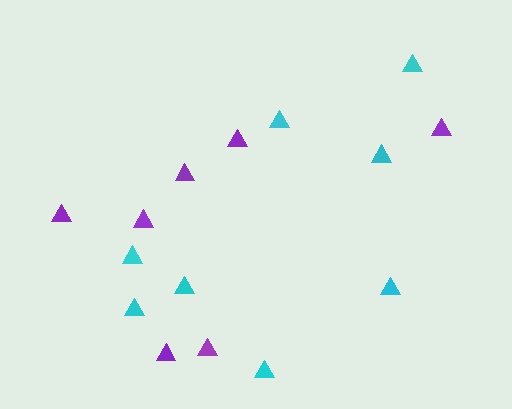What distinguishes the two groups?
There are 2 groups: one group of cyan triangles (8) and one group of purple triangles (7).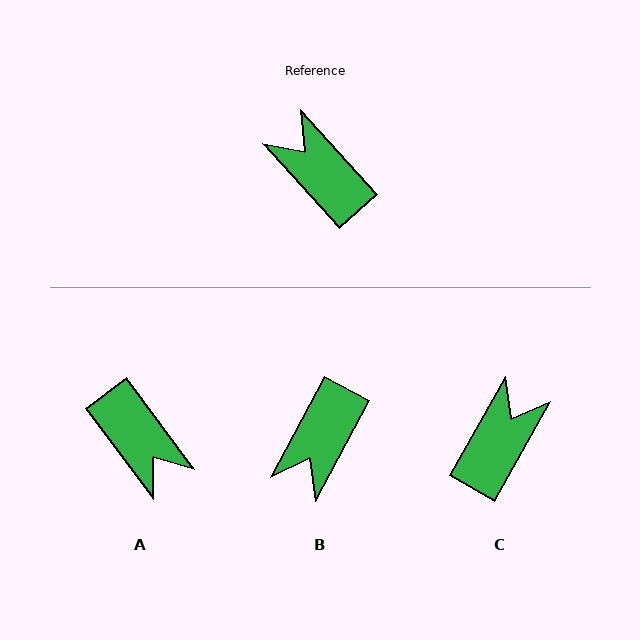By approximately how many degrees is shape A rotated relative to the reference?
Approximately 175 degrees counter-clockwise.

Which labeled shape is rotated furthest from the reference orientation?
A, about 175 degrees away.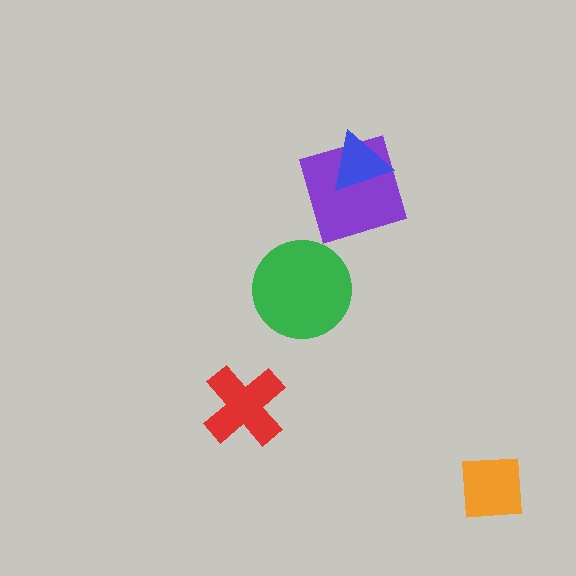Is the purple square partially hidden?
Yes, it is partially covered by another shape.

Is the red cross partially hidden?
No, no other shape covers it.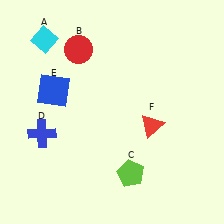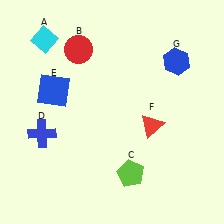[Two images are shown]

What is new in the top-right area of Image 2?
A blue hexagon (G) was added in the top-right area of Image 2.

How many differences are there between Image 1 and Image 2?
There is 1 difference between the two images.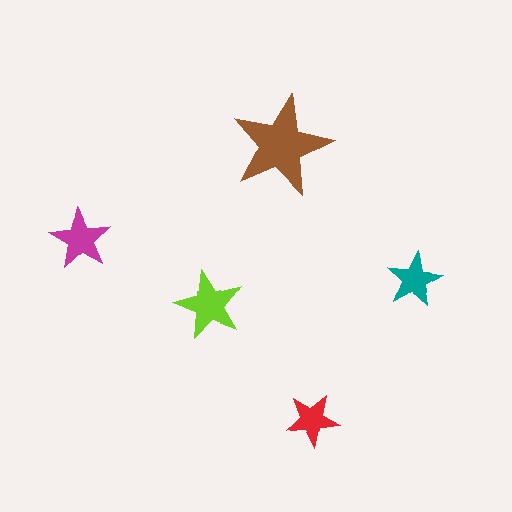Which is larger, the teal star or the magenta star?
The magenta one.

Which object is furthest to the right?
The teal star is rightmost.